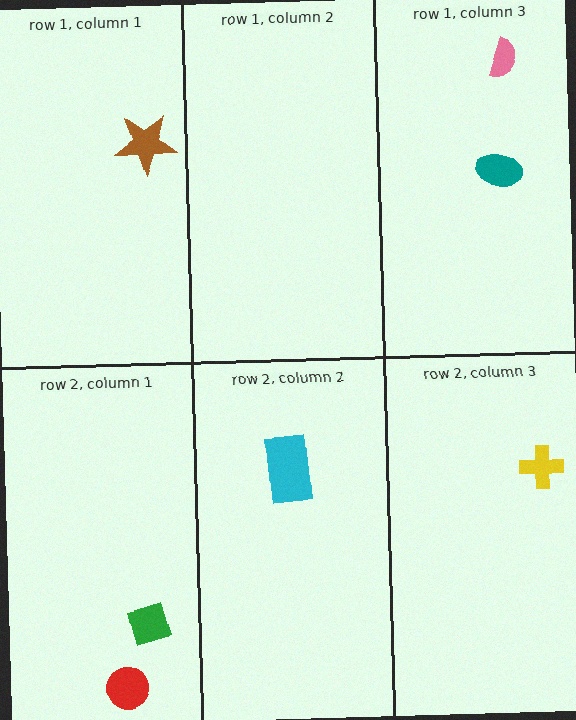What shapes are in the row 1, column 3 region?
The pink semicircle, the teal ellipse.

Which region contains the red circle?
The row 2, column 1 region.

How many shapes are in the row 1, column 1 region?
1.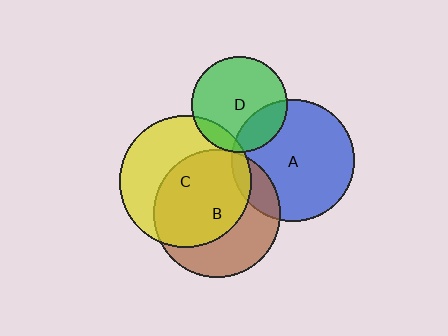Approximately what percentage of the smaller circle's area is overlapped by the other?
Approximately 60%.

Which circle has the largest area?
Circle C (yellow).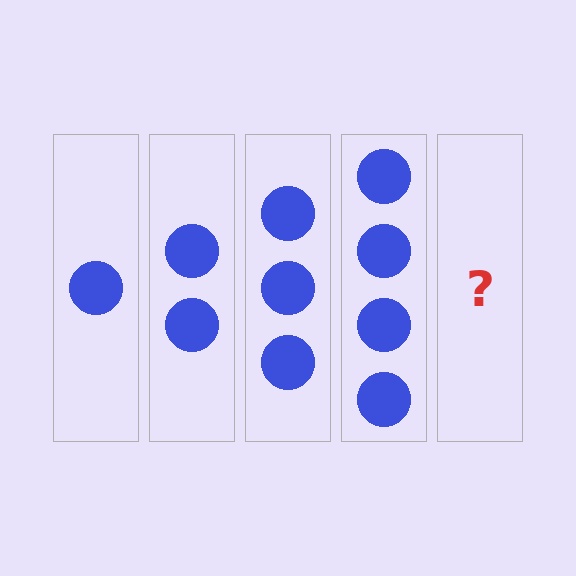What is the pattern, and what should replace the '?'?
The pattern is that each step adds one more circle. The '?' should be 5 circles.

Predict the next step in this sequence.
The next step is 5 circles.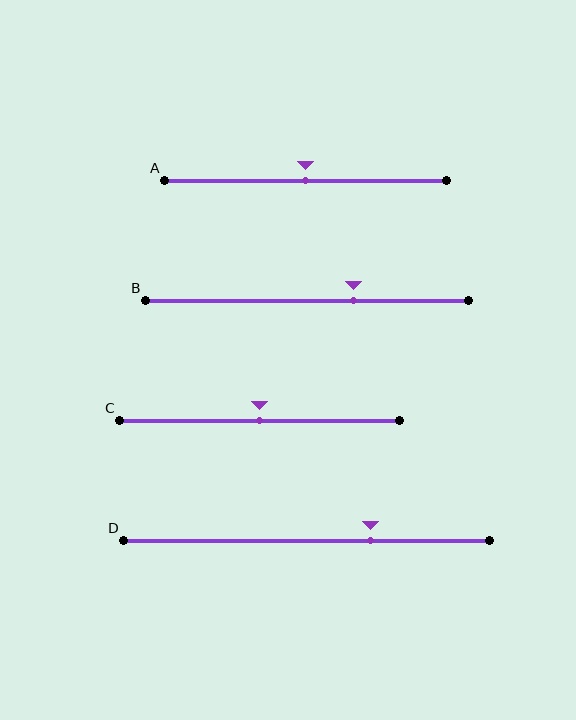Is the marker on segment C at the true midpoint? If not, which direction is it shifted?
Yes, the marker on segment C is at the true midpoint.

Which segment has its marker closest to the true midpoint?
Segment A has its marker closest to the true midpoint.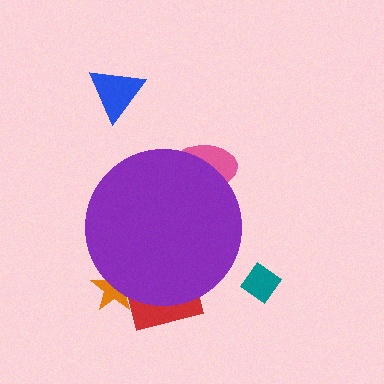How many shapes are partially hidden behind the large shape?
3 shapes are partially hidden.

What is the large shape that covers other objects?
A purple circle.